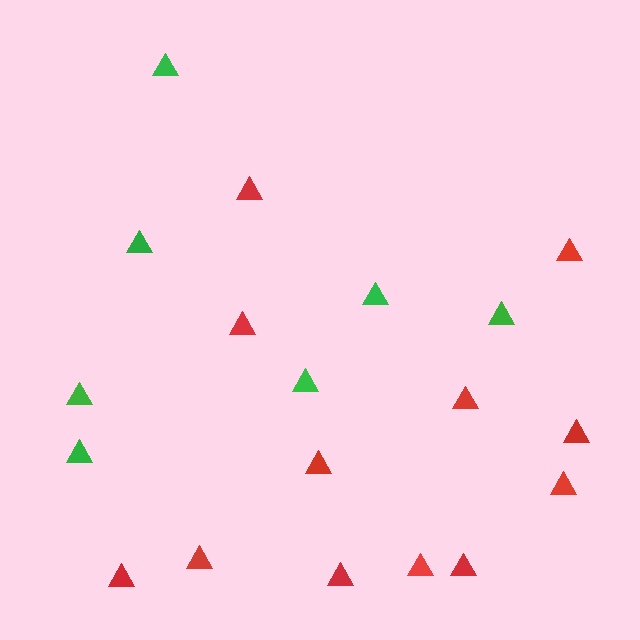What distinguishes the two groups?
There are 2 groups: one group of green triangles (7) and one group of red triangles (12).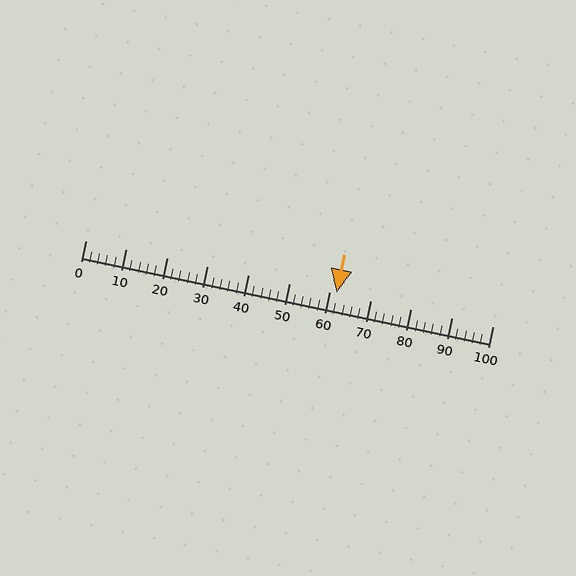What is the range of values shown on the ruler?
The ruler shows values from 0 to 100.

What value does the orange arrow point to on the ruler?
The orange arrow points to approximately 62.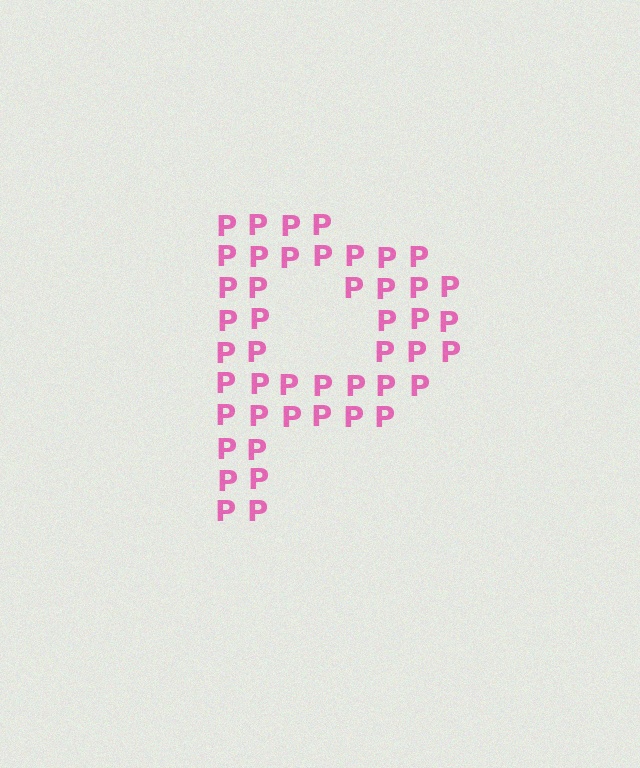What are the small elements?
The small elements are letter P's.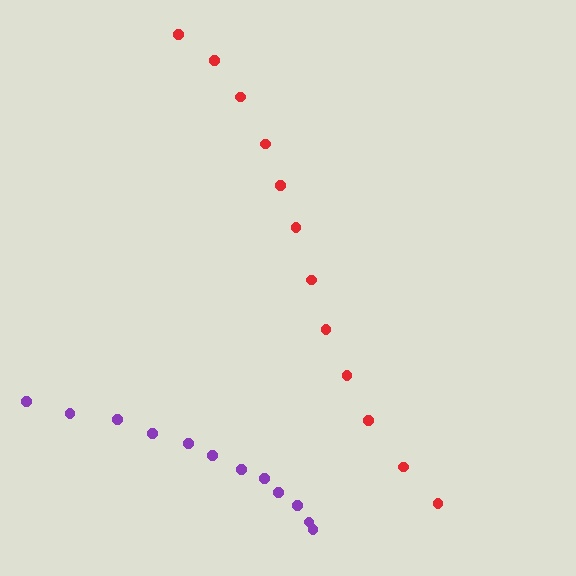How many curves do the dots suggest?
There are 2 distinct paths.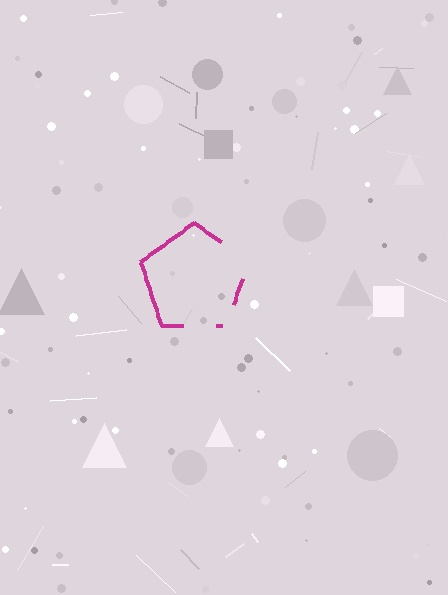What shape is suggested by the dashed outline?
The dashed outline suggests a pentagon.